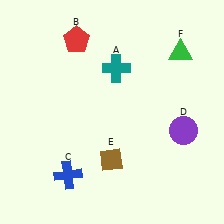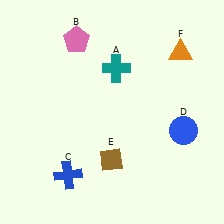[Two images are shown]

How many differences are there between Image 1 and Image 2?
There are 3 differences between the two images.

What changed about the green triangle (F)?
In Image 1, F is green. In Image 2, it changed to orange.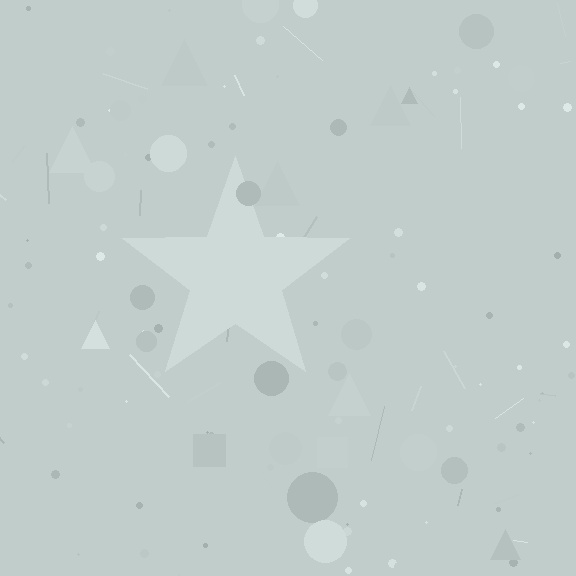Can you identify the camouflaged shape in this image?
The camouflaged shape is a star.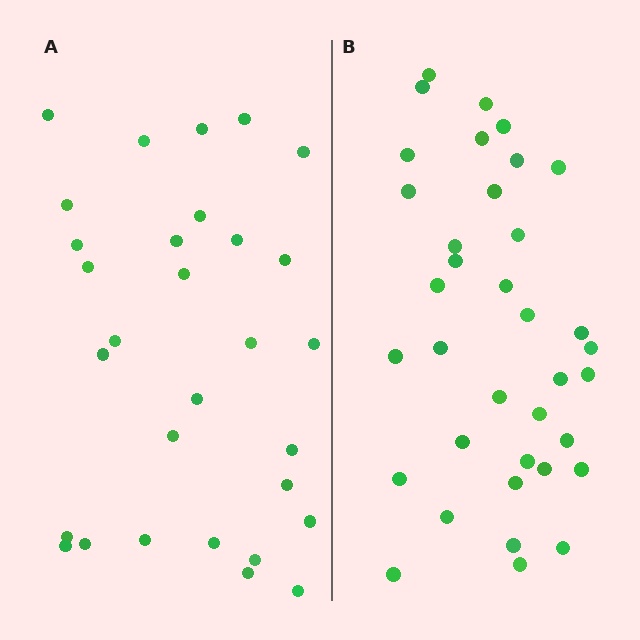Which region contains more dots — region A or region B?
Region B (the right region) has more dots.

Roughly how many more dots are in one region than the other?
Region B has about 6 more dots than region A.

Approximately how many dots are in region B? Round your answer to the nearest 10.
About 40 dots. (The exact count is 36, which rounds to 40.)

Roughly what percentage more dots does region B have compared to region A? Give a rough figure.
About 20% more.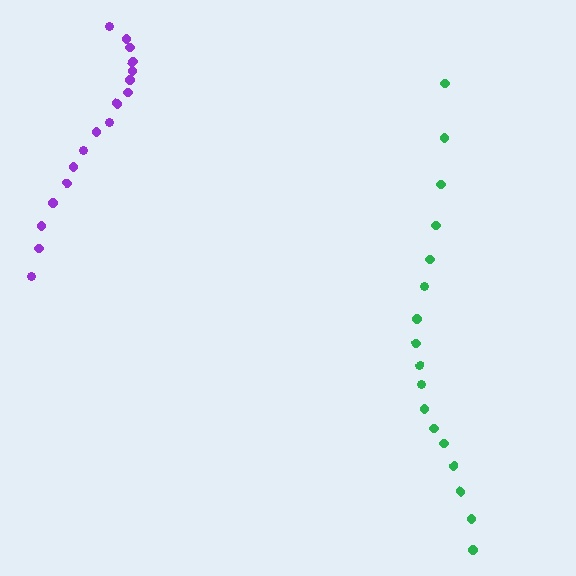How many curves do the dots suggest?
There are 2 distinct paths.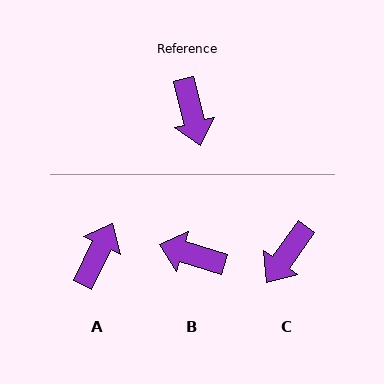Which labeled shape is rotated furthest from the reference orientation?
A, about 139 degrees away.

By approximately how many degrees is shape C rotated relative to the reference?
Approximately 50 degrees clockwise.